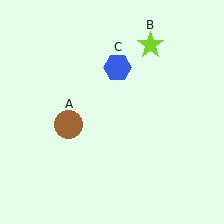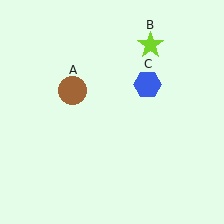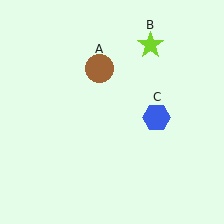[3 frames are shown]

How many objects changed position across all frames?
2 objects changed position: brown circle (object A), blue hexagon (object C).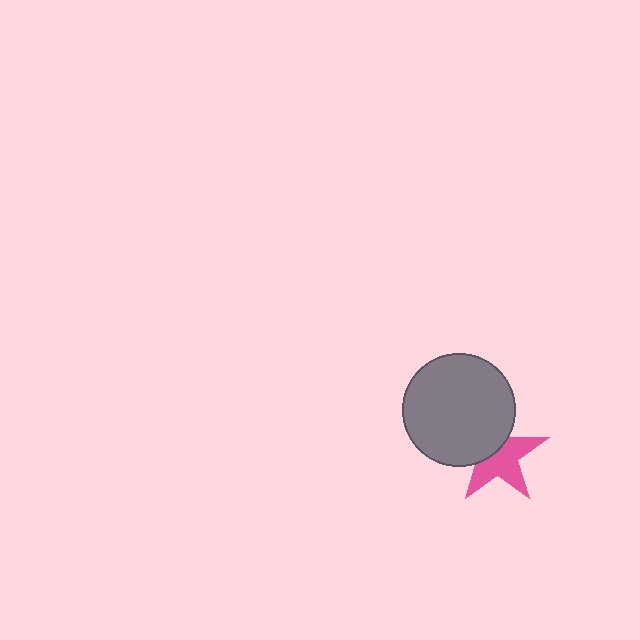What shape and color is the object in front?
The object in front is a gray circle.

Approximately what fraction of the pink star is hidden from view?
Roughly 41% of the pink star is hidden behind the gray circle.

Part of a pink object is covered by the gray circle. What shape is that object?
It is a star.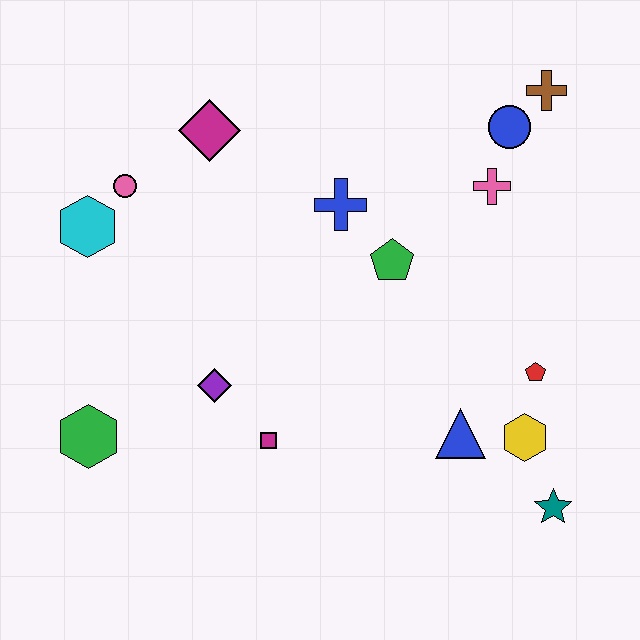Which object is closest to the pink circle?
The cyan hexagon is closest to the pink circle.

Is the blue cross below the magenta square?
No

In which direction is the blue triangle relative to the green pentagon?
The blue triangle is below the green pentagon.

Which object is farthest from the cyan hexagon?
The teal star is farthest from the cyan hexagon.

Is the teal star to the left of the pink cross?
No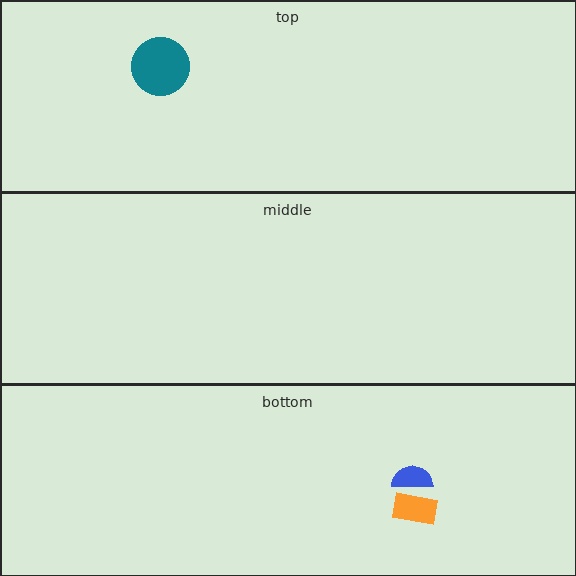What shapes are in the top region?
The teal circle.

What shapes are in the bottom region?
The blue semicircle, the orange rectangle.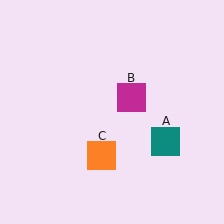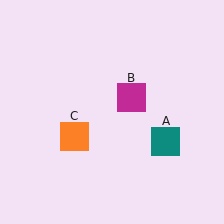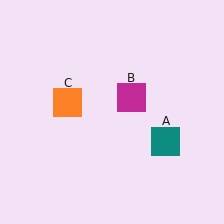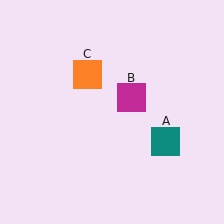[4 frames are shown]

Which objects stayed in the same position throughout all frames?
Teal square (object A) and magenta square (object B) remained stationary.